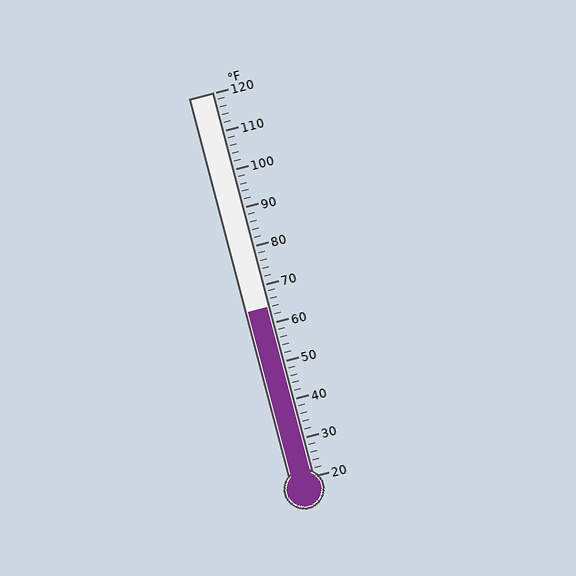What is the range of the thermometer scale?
The thermometer scale ranges from 20°F to 120°F.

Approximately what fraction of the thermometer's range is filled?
The thermometer is filled to approximately 45% of its range.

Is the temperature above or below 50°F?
The temperature is above 50°F.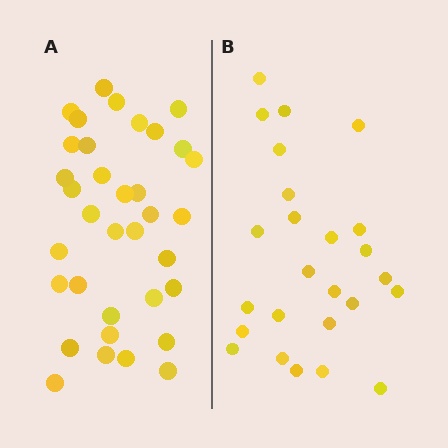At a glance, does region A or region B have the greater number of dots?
Region A (the left region) has more dots.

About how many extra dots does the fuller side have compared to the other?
Region A has roughly 10 or so more dots than region B.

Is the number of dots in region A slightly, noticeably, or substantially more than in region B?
Region A has noticeably more, but not dramatically so. The ratio is roughly 1.4 to 1.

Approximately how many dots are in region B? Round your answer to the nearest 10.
About 20 dots. (The exact count is 25, which rounds to 20.)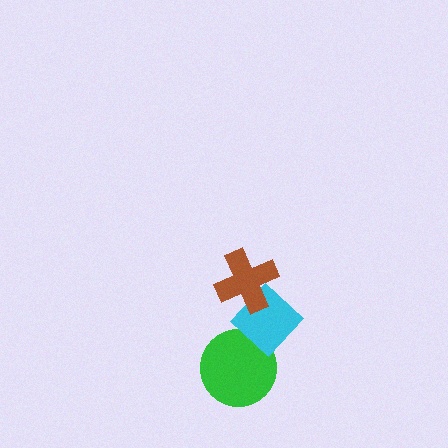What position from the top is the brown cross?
The brown cross is 1st from the top.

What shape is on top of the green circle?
The cyan diamond is on top of the green circle.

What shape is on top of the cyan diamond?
The brown cross is on top of the cyan diamond.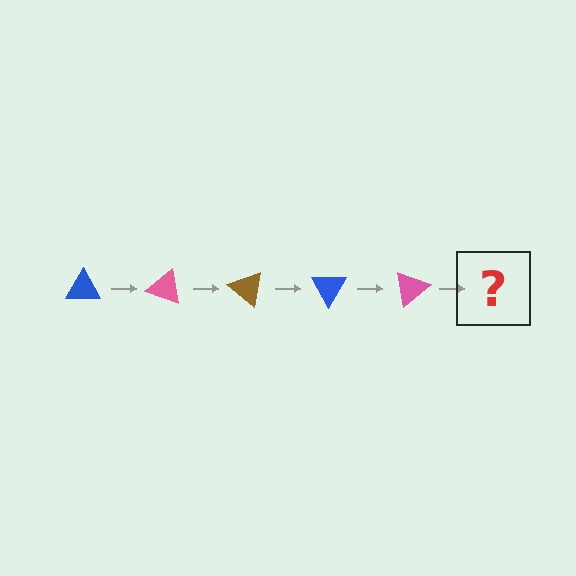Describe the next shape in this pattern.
It should be a brown triangle, rotated 100 degrees from the start.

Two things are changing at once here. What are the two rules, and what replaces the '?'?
The two rules are that it rotates 20 degrees each step and the color cycles through blue, pink, and brown. The '?' should be a brown triangle, rotated 100 degrees from the start.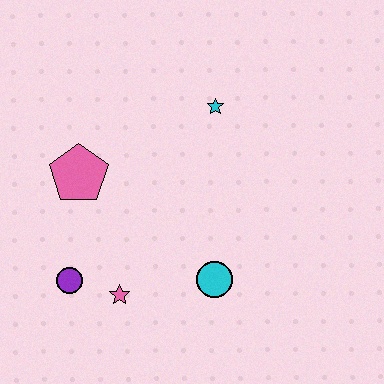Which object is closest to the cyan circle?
The pink star is closest to the cyan circle.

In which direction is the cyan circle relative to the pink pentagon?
The cyan circle is to the right of the pink pentagon.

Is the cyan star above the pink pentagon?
Yes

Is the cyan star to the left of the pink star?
No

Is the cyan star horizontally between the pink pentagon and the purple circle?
No